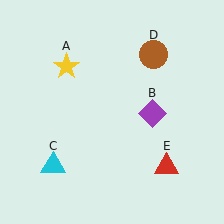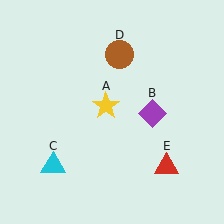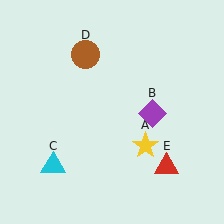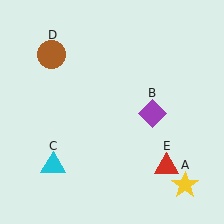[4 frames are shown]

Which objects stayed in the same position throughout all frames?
Purple diamond (object B) and cyan triangle (object C) and red triangle (object E) remained stationary.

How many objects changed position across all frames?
2 objects changed position: yellow star (object A), brown circle (object D).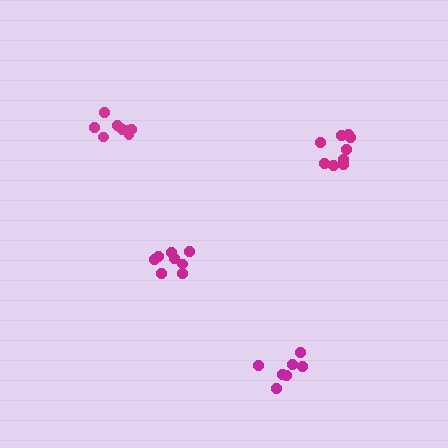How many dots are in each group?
Group 1: 8 dots, Group 2: 9 dots, Group 3: 8 dots, Group 4: 7 dots (32 total).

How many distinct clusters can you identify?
There are 4 distinct clusters.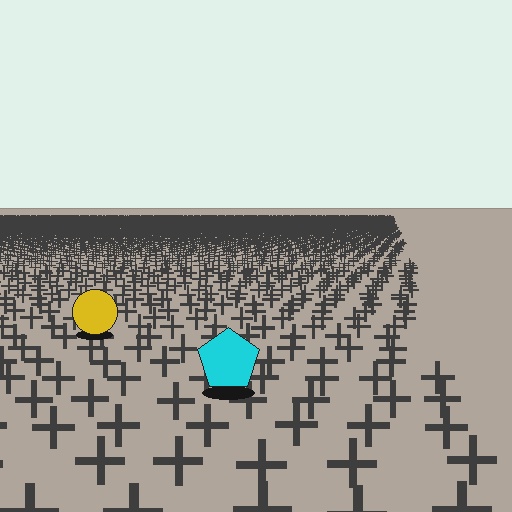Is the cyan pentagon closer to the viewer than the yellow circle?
Yes. The cyan pentagon is closer — you can tell from the texture gradient: the ground texture is coarser near it.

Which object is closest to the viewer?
The cyan pentagon is closest. The texture marks near it are larger and more spread out.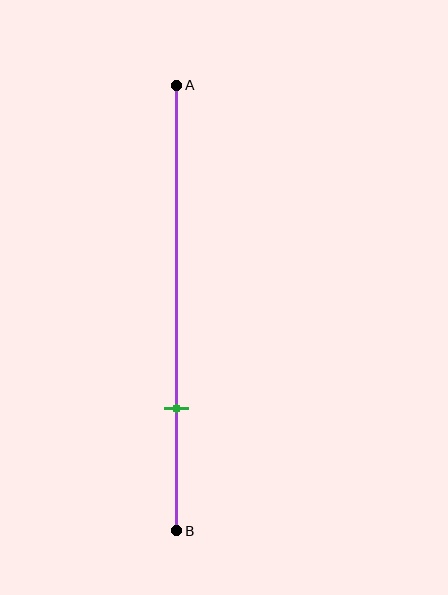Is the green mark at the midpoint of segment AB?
No, the mark is at about 75% from A, not at the 50% midpoint.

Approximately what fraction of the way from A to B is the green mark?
The green mark is approximately 75% of the way from A to B.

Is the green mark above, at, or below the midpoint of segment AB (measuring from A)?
The green mark is below the midpoint of segment AB.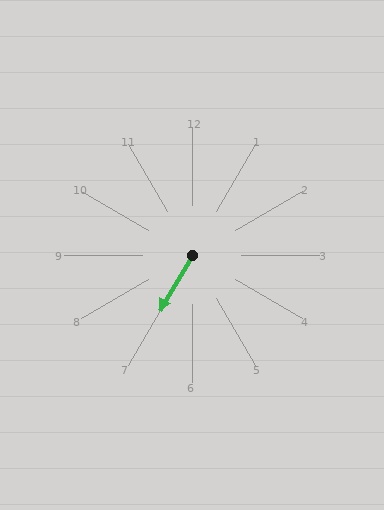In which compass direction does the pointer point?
Southwest.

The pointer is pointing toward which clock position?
Roughly 7 o'clock.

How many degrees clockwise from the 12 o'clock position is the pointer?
Approximately 210 degrees.